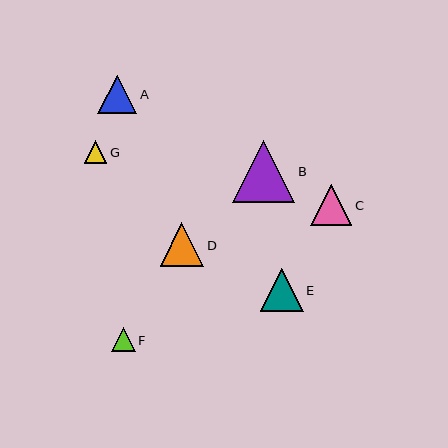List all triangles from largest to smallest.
From largest to smallest: B, D, E, C, A, F, G.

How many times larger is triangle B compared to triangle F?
Triangle B is approximately 2.6 times the size of triangle F.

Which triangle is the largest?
Triangle B is the largest with a size of approximately 62 pixels.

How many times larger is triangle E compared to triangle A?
Triangle E is approximately 1.1 times the size of triangle A.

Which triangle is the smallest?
Triangle G is the smallest with a size of approximately 23 pixels.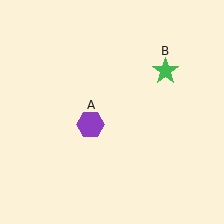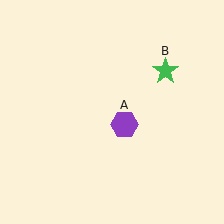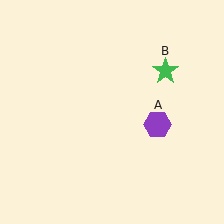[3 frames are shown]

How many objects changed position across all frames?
1 object changed position: purple hexagon (object A).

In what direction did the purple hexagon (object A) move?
The purple hexagon (object A) moved right.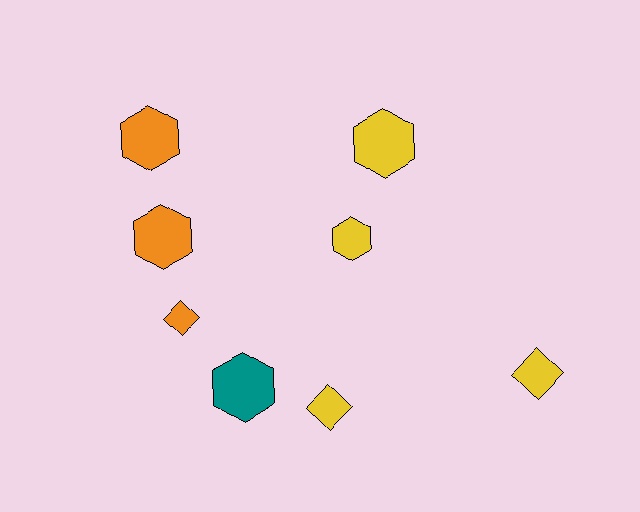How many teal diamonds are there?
There are no teal diamonds.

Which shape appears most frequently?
Hexagon, with 5 objects.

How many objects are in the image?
There are 8 objects.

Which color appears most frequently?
Yellow, with 4 objects.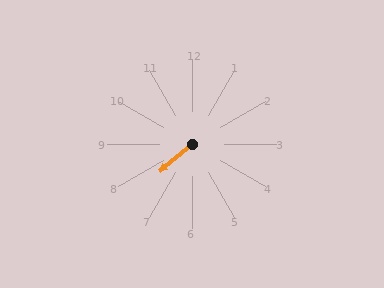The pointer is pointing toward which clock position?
Roughly 8 o'clock.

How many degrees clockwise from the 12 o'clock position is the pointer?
Approximately 230 degrees.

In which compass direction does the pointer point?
Southwest.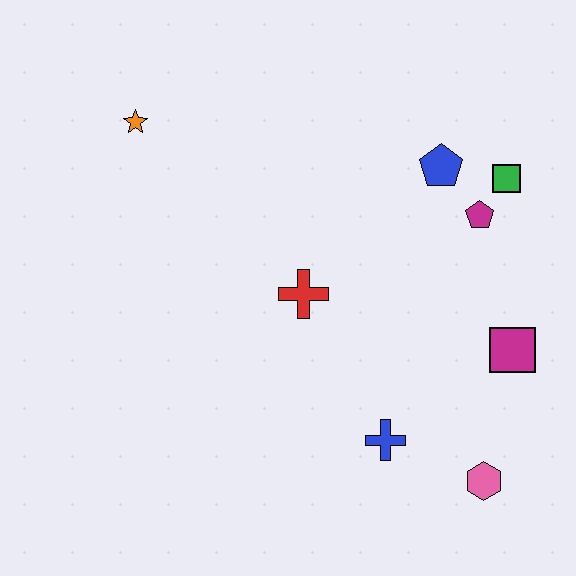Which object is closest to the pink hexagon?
The blue cross is closest to the pink hexagon.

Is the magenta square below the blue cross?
No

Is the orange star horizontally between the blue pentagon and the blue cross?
No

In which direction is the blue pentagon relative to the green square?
The blue pentagon is to the left of the green square.